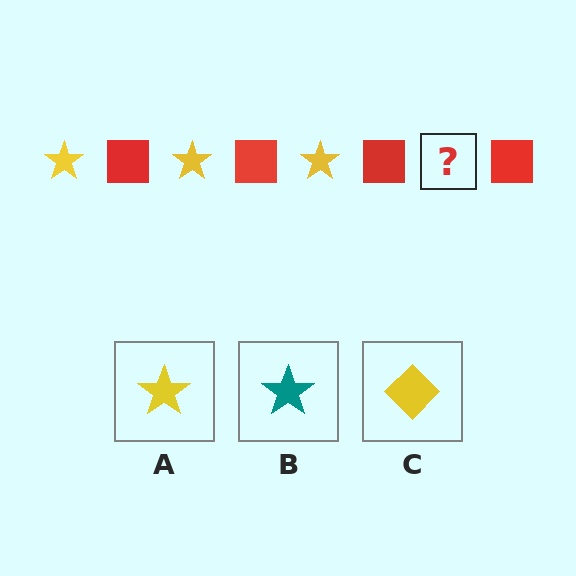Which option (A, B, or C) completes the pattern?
A.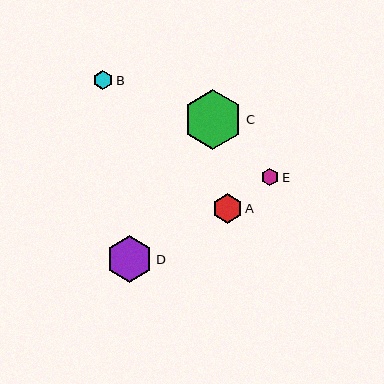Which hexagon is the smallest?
Hexagon E is the smallest with a size of approximately 18 pixels.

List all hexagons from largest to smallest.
From largest to smallest: C, D, A, B, E.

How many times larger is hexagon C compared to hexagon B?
Hexagon C is approximately 3.0 times the size of hexagon B.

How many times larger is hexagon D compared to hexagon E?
Hexagon D is approximately 2.6 times the size of hexagon E.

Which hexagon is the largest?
Hexagon C is the largest with a size of approximately 59 pixels.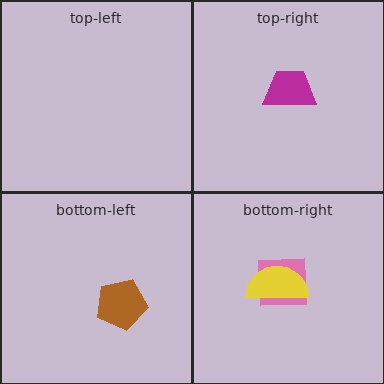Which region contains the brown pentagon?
The bottom-left region.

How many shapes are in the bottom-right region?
2.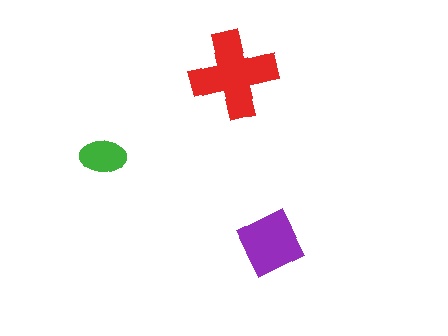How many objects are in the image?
There are 3 objects in the image.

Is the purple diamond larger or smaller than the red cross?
Smaller.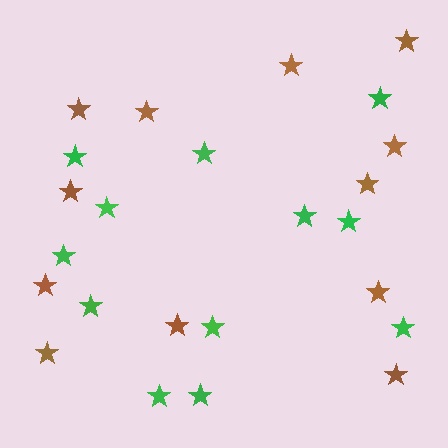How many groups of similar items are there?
There are 2 groups: one group of green stars (12) and one group of brown stars (12).